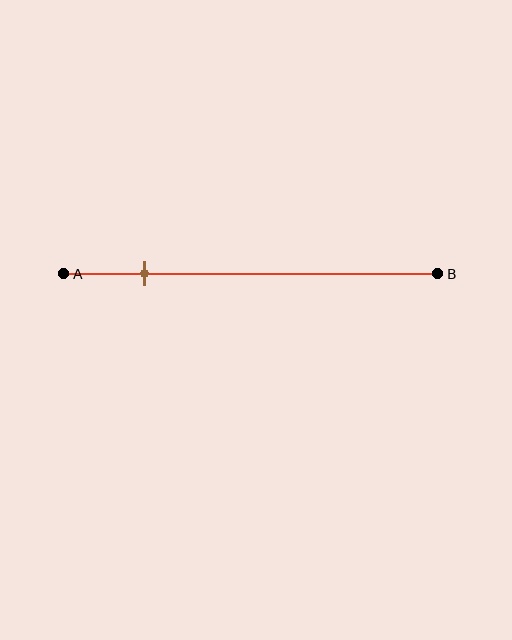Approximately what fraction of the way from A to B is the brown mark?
The brown mark is approximately 20% of the way from A to B.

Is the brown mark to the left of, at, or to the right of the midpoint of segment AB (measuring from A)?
The brown mark is to the left of the midpoint of segment AB.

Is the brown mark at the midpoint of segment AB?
No, the mark is at about 20% from A, not at the 50% midpoint.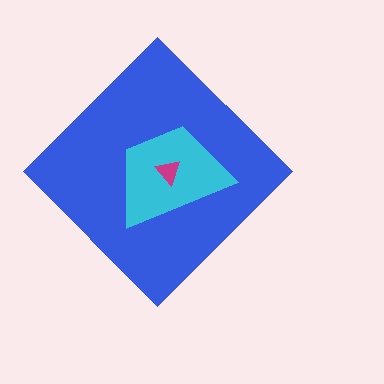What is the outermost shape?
The blue diamond.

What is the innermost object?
The magenta triangle.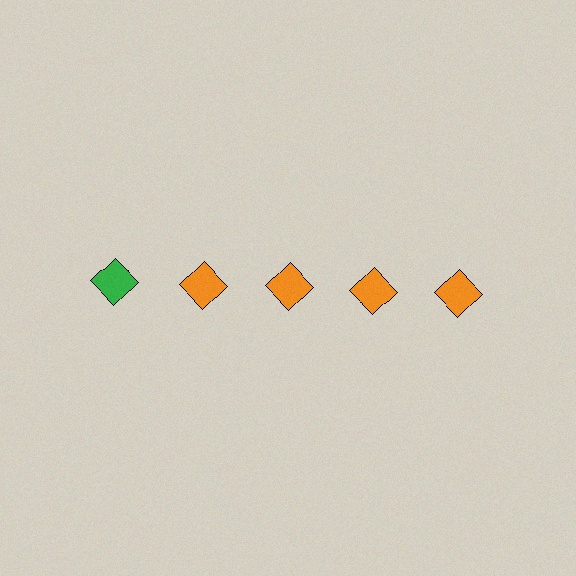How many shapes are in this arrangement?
There are 5 shapes arranged in a grid pattern.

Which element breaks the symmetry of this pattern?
The green diamond in the top row, leftmost column breaks the symmetry. All other shapes are orange diamonds.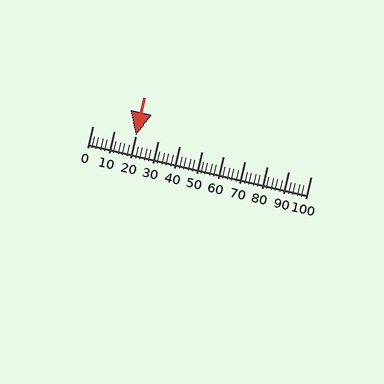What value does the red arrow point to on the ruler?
The red arrow points to approximately 20.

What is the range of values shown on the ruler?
The ruler shows values from 0 to 100.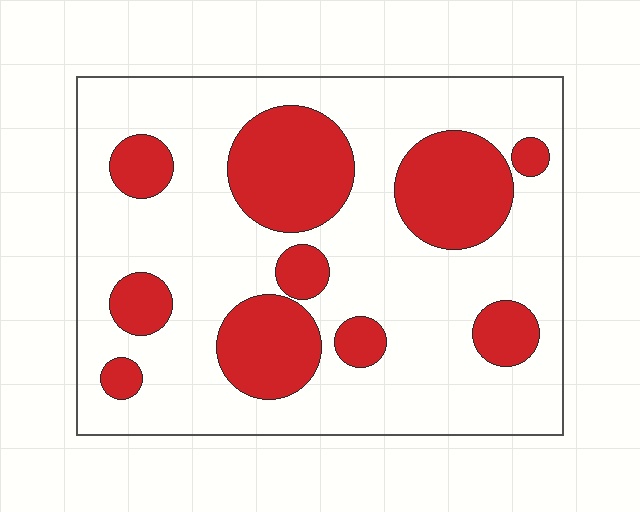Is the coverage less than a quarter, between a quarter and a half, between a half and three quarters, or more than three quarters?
Between a quarter and a half.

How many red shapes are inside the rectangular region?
10.